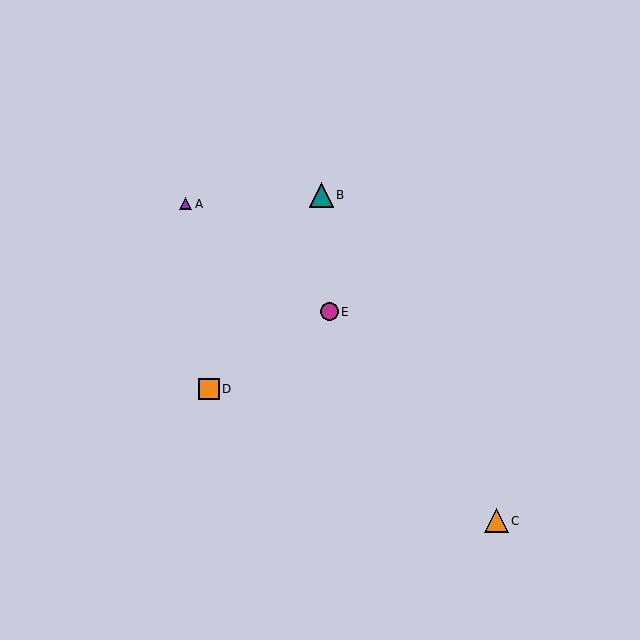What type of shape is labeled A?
Shape A is a purple triangle.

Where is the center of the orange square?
The center of the orange square is at (209, 389).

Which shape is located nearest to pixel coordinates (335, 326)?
The magenta circle (labeled E) at (329, 312) is nearest to that location.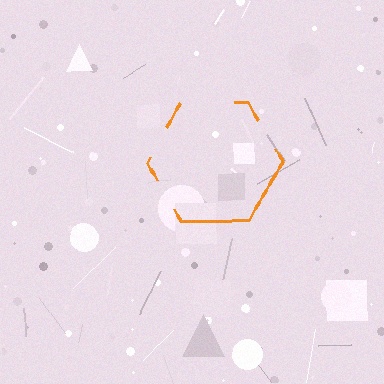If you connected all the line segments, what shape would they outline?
They would outline a hexagon.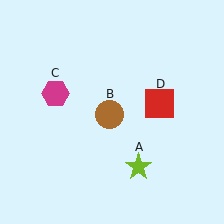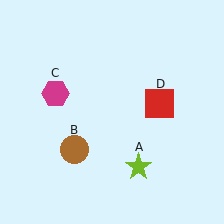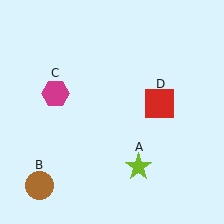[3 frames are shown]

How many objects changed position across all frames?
1 object changed position: brown circle (object B).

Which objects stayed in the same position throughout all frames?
Lime star (object A) and magenta hexagon (object C) and red square (object D) remained stationary.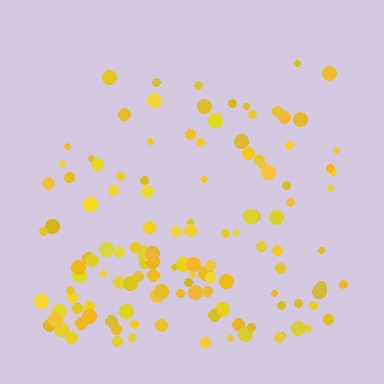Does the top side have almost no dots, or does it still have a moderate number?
Still a moderate number, just noticeably fewer than the bottom.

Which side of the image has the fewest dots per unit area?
The top.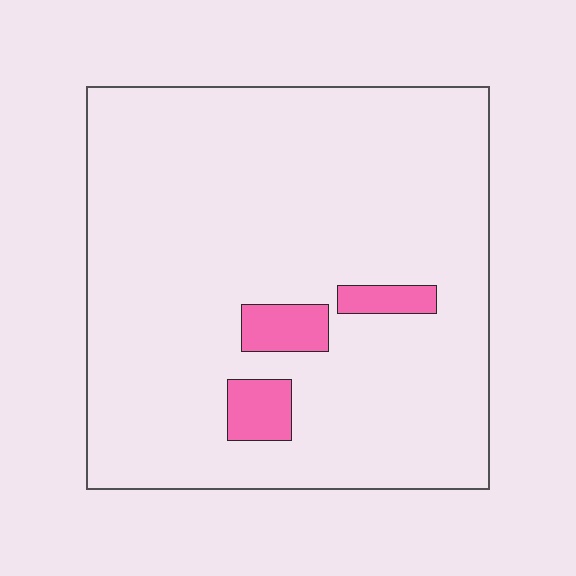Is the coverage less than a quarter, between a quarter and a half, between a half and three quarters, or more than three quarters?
Less than a quarter.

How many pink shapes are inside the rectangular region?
3.